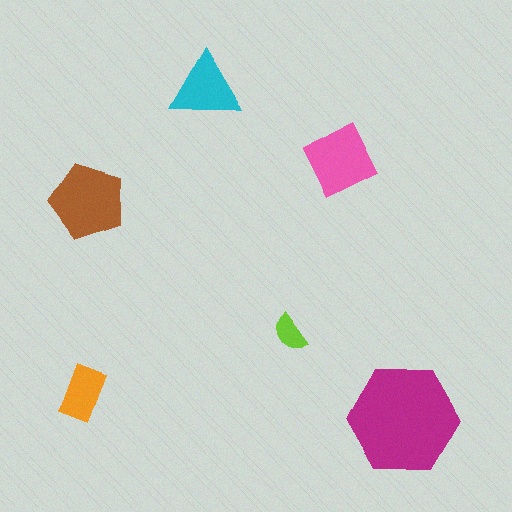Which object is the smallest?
The lime semicircle.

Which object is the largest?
The magenta hexagon.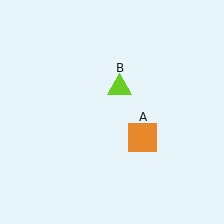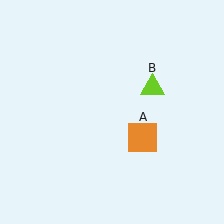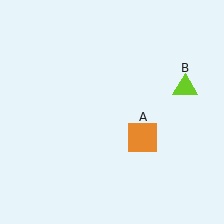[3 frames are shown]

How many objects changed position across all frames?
1 object changed position: lime triangle (object B).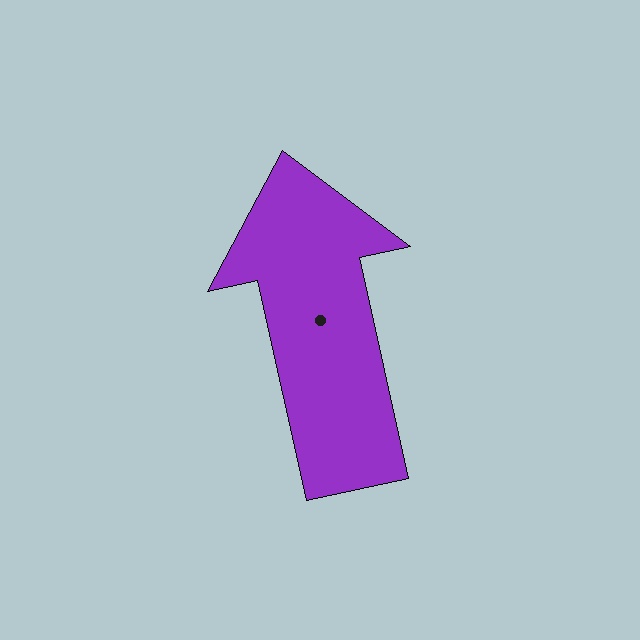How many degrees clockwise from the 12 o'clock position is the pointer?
Approximately 348 degrees.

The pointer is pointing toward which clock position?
Roughly 12 o'clock.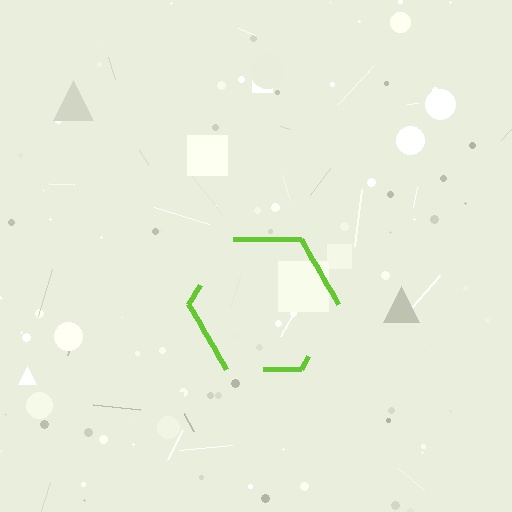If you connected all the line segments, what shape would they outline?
They would outline a hexagon.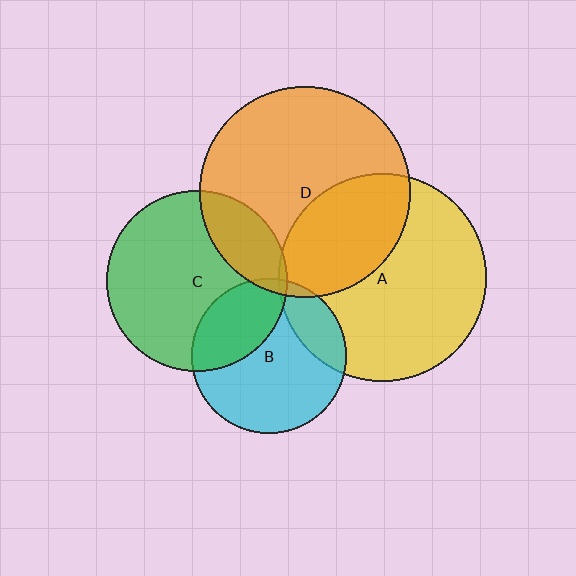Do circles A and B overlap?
Yes.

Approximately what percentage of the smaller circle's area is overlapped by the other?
Approximately 20%.